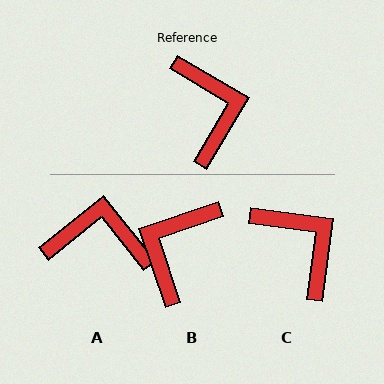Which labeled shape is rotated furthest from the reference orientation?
B, about 139 degrees away.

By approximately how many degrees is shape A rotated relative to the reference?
Approximately 69 degrees counter-clockwise.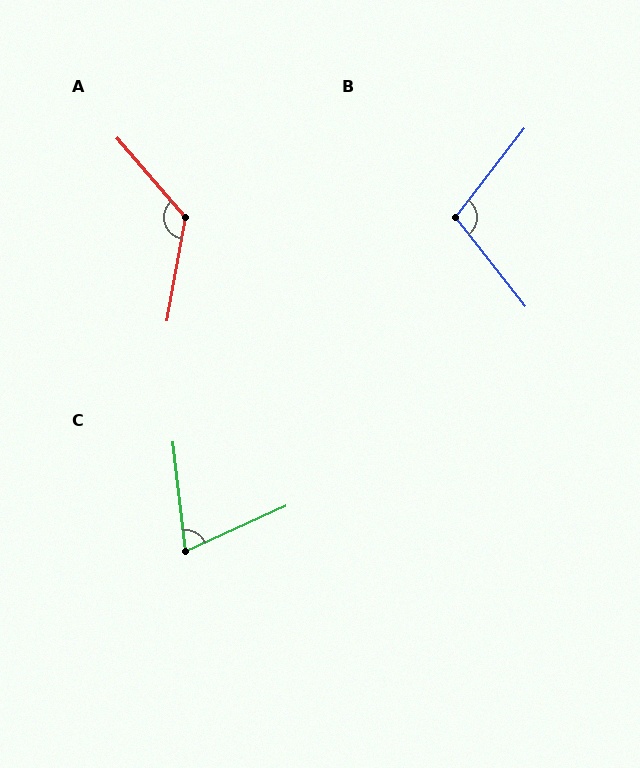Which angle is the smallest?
C, at approximately 72 degrees.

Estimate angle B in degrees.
Approximately 104 degrees.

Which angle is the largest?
A, at approximately 129 degrees.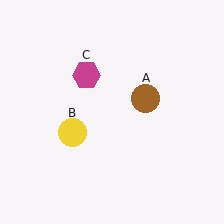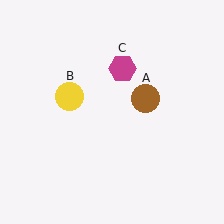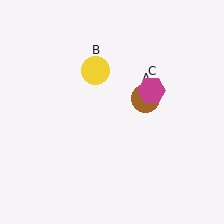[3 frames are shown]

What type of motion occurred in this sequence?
The yellow circle (object B), magenta hexagon (object C) rotated clockwise around the center of the scene.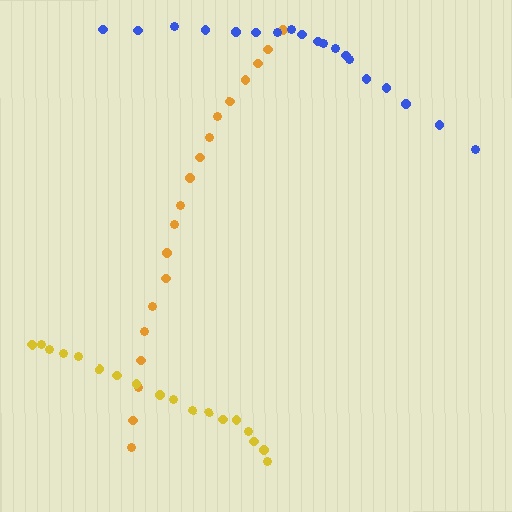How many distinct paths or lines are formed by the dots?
There are 3 distinct paths.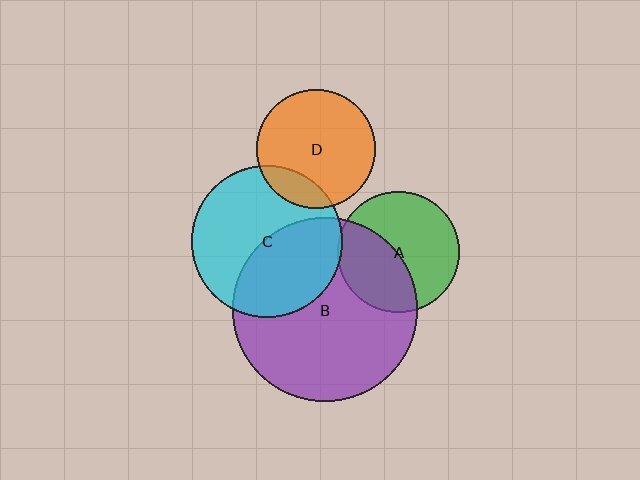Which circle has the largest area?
Circle B (purple).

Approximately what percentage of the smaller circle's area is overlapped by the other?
Approximately 15%.